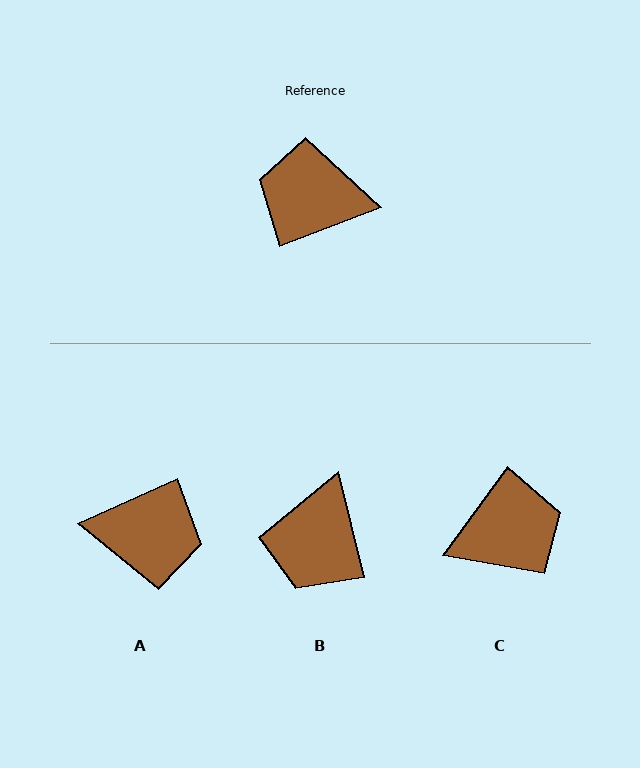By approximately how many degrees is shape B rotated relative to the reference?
Approximately 83 degrees counter-clockwise.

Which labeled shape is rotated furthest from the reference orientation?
A, about 176 degrees away.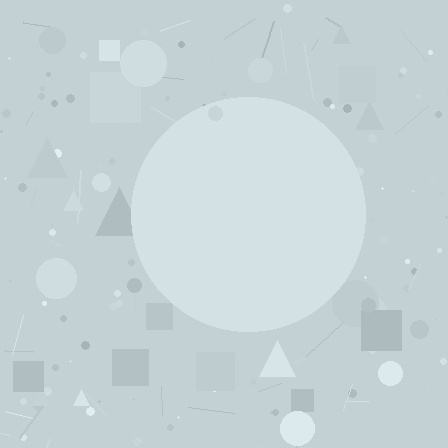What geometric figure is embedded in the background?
A circle is embedded in the background.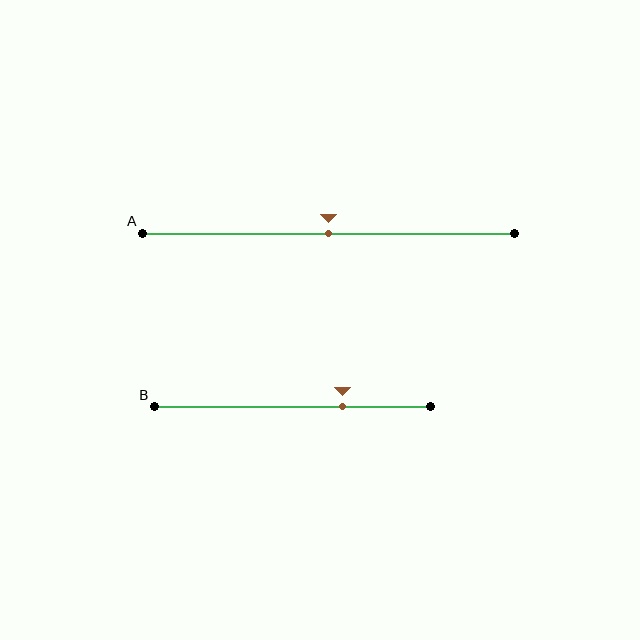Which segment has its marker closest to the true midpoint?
Segment A has its marker closest to the true midpoint.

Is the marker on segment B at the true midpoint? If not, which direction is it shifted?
No, the marker on segment B is shifted to the right by about 18% of the segment length.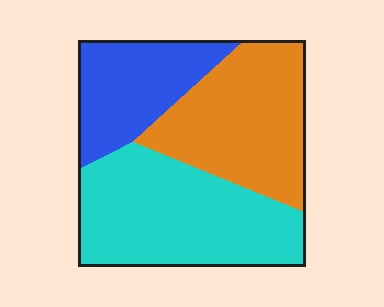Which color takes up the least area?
Blue, at roughly 25%.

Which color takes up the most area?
Cyan, at roughly 40%.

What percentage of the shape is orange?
Orange covers roughly 35% of the shape.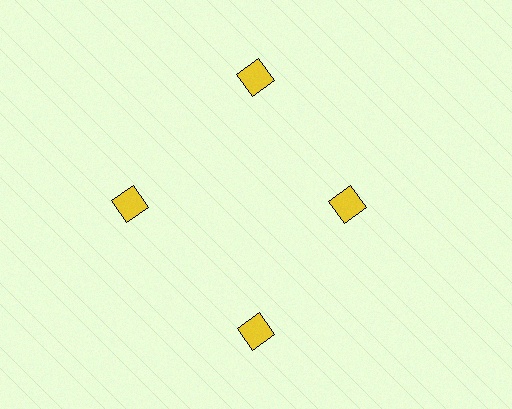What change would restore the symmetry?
The symmetry would be restored by moving it outward, back onto the ring so that all 4 diamonds sit at equal angles and equal distance from the center.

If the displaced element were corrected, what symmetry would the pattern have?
It would have 4-fold rotational symmetry — the pattern would map onto itself every 90 degrees.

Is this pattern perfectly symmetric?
No. The 4 yellow diamonds are arranged in a ring, but one element near the 3 o'clock position is pulled inward toward the center, breaking the 4-fold rotational symmetry.